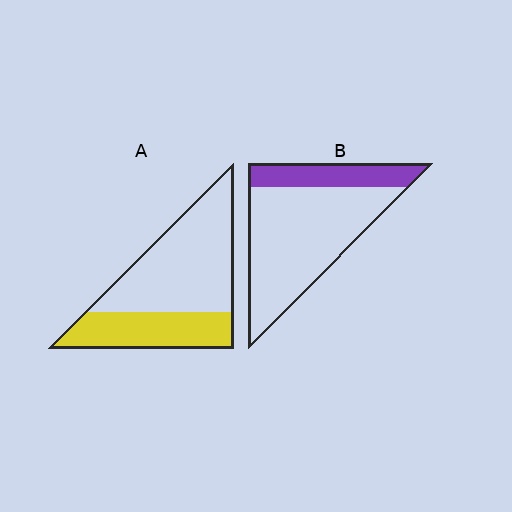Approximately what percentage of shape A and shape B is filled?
A is approximately 35% and B is approximately 25%.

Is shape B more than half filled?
No.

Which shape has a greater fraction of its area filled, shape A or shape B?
Shape A.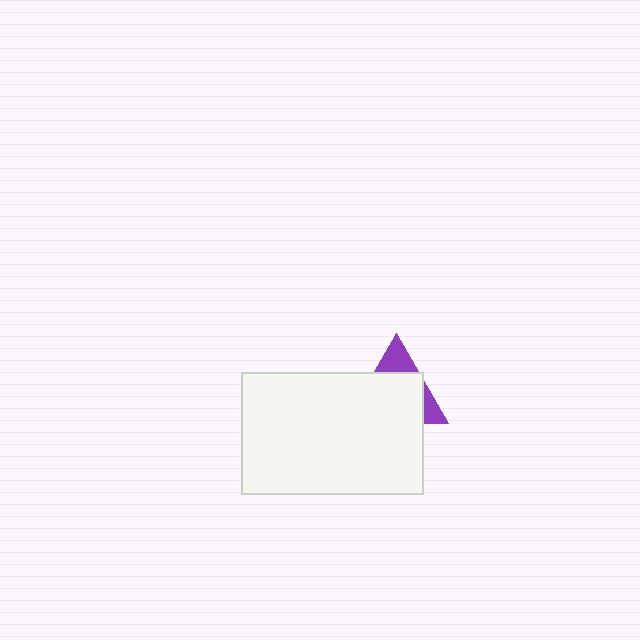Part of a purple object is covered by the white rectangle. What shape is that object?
It is a triangle.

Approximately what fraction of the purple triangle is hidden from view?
Roughly 70% of the purple triangle is hidden behind the white rectangle.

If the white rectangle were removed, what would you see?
You would see the complete purple triangle.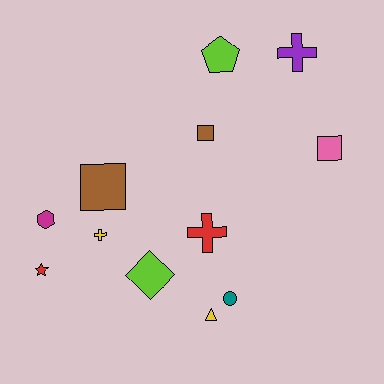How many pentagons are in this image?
There is 1 pentagon.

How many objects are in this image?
There are 12 objects.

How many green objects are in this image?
There are no green objects.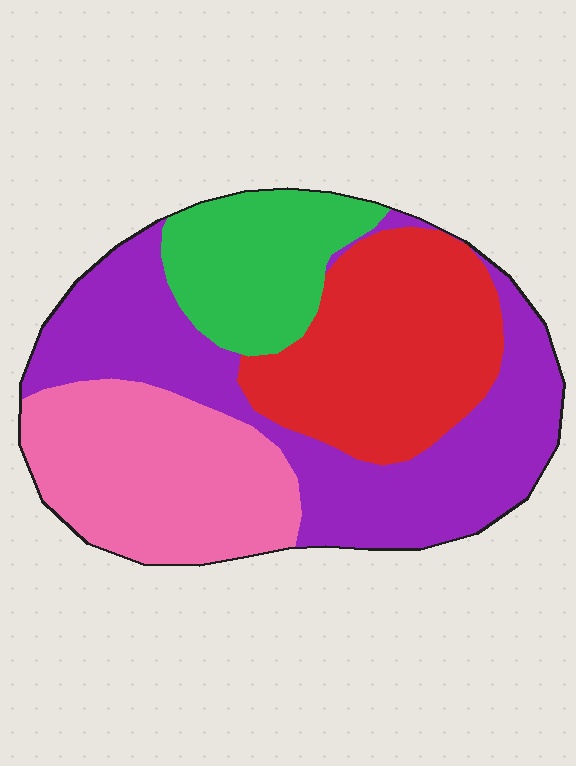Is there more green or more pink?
Pink.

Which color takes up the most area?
Purple, at roughly 35%.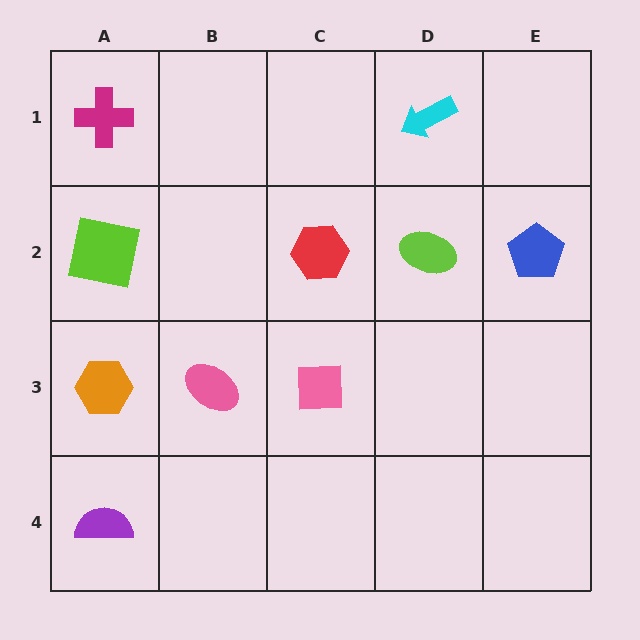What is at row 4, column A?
A purple semicircle.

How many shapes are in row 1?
2 shapes.